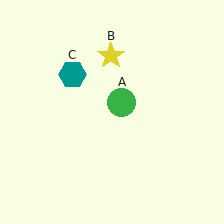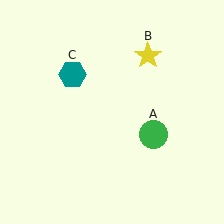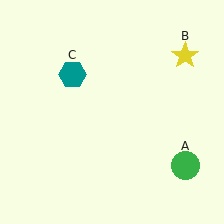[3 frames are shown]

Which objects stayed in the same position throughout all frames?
Teal hexagon (object C) remained stationary.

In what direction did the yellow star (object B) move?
The yellow star (object B) moved right.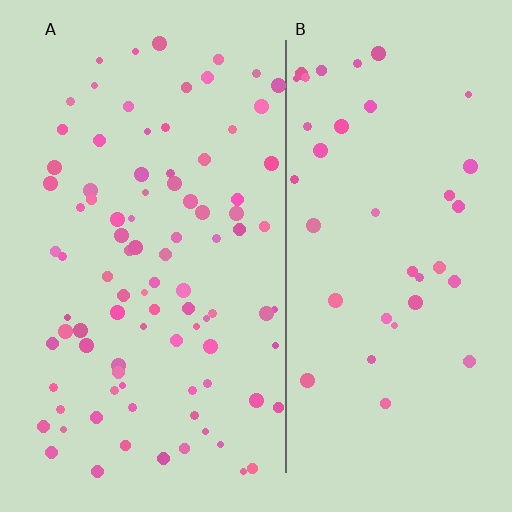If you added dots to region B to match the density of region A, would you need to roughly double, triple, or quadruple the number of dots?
Approximately double.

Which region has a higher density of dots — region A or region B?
A (the left).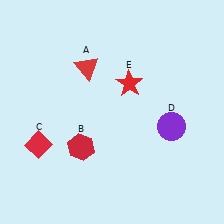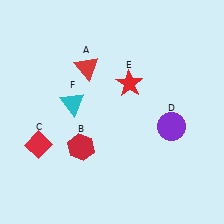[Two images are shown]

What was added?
A cyan triangle (F) was added in Image 2.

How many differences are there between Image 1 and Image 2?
There is 1 difference between the two images.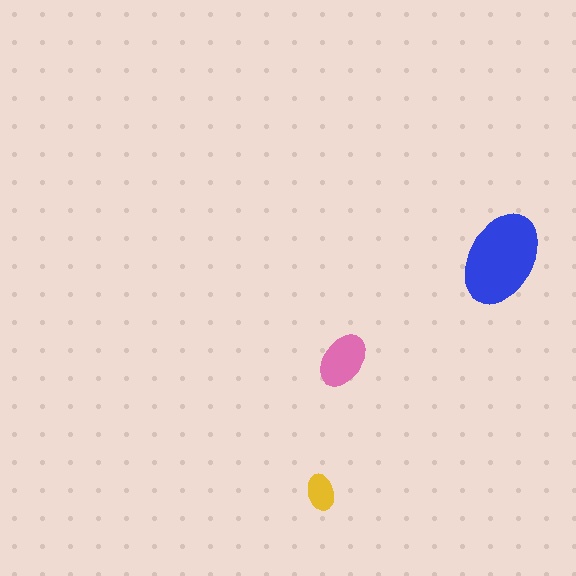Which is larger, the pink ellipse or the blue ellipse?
The blue one.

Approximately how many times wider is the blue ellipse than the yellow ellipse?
About 2.5 times wider.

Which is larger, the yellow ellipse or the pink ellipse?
The pink one.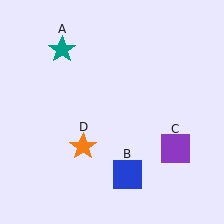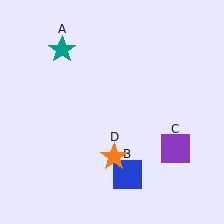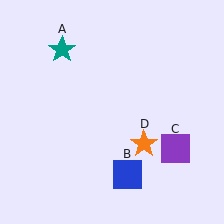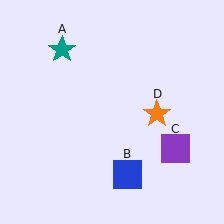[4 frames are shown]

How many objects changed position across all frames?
1 object changed position: orange star (object D).